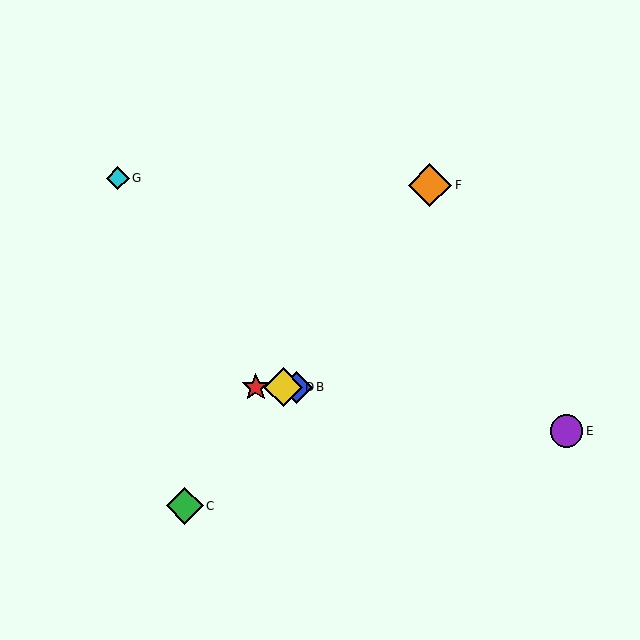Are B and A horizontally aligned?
Yes, both are at y≈387.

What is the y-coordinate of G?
Object G is at y≈178.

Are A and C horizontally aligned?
No, A is at y≈387 and C is at y≈506.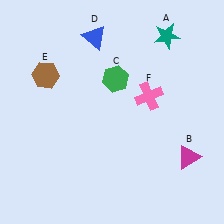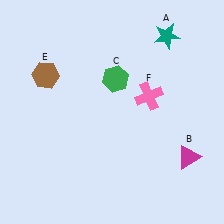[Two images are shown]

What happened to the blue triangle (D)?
The blue triangle (D) was removed in Image 2. It was in the top-left area of Image 1.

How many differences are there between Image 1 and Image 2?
There is 1 difference between the two images.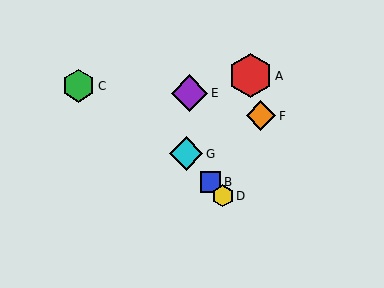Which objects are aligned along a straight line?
Objects B, D, G are aligned along a straight line.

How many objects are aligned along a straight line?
3 objects (B, D, G) are aligned along a straight line.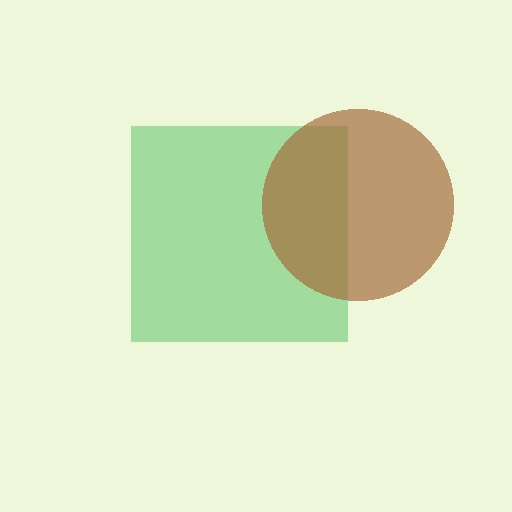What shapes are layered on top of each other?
The layered shapes are: a green square, a brown circle.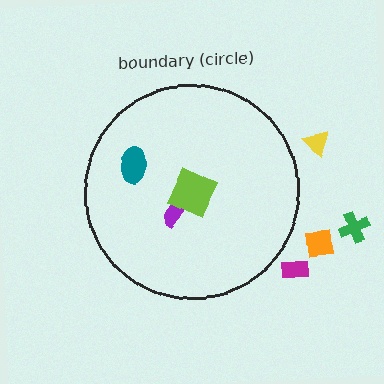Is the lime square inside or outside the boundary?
Inside.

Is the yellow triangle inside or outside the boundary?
Outside.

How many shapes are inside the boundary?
3 inside, 4 outside.